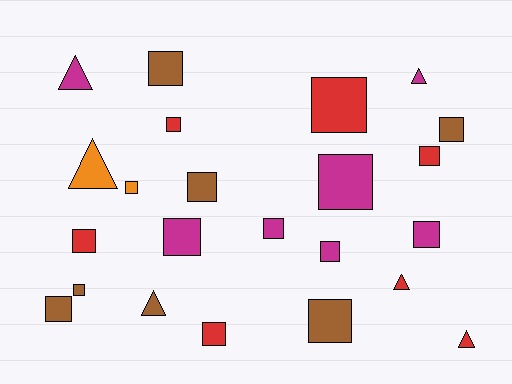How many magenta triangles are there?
There are 2 magenta triangles.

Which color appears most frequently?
Brown, with 7 objects.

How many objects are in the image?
There are 23 objects.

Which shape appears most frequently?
Square, with 17 objects.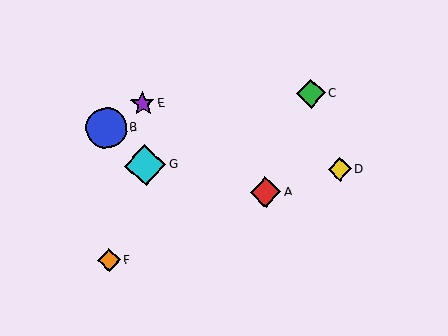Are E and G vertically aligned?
Yes, both are at x≈143.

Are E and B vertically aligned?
No, E is at x≈143 and B is at x≈106.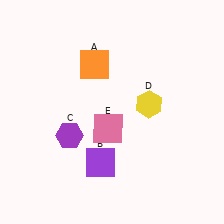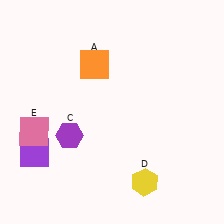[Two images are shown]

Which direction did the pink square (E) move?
The pink square (E) moved left.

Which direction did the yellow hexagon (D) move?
The yellow hexagon (D) moved down.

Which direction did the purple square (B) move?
The purple square (B) moved left.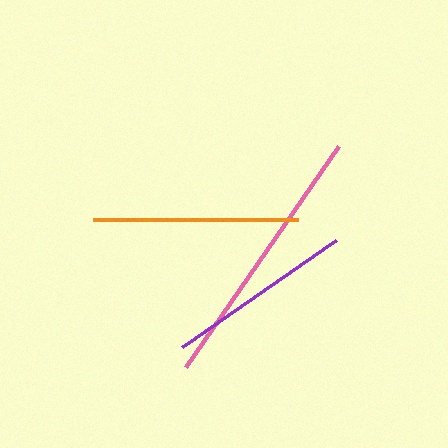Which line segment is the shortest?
The purple line is the shortest at approximately 188 pixels.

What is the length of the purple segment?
The purple segment is approximately 188 pixels long.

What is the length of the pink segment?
The pink segment is approximately 269 pixels long.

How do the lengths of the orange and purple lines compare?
The orange and purple lines are approximately the same length.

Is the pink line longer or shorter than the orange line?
The pink line is longer than the orange line.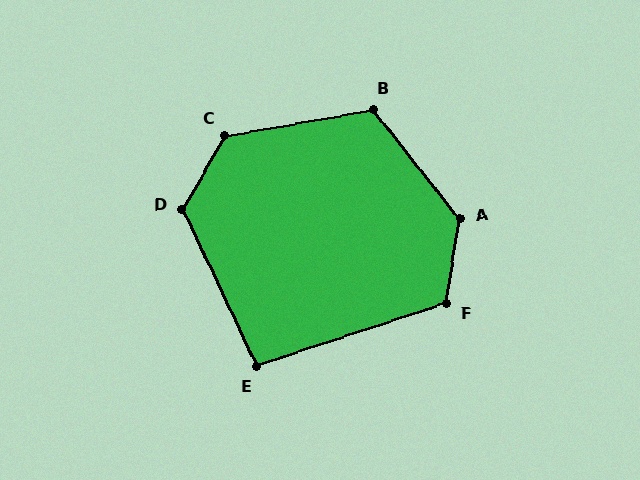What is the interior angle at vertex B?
Approximately 118 degrees (obtuse).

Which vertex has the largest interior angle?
A, at approximately 133 degrees.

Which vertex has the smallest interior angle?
E, at approximately 97 degrees.